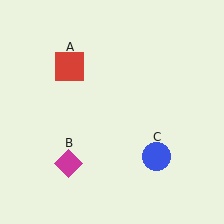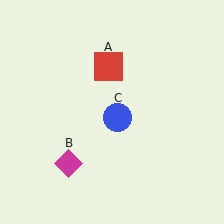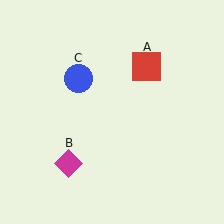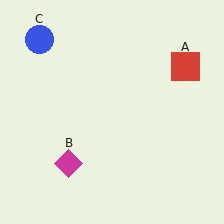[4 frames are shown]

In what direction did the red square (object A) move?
The red square (object A) moved right.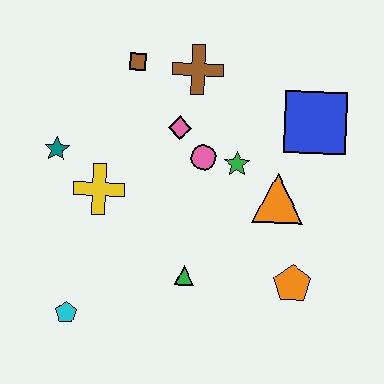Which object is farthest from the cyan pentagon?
The blue square is farthest from the cyan pentagon.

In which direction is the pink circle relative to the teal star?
The pink circle is to the right of the teal star.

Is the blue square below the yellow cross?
No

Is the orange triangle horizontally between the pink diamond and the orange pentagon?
Yes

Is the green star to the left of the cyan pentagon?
No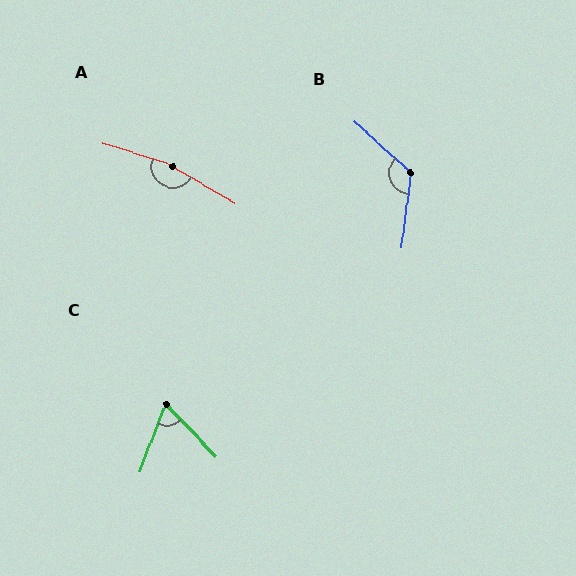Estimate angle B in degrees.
Approximately 125 degrees.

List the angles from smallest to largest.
C (65°), B (125°), A (167°).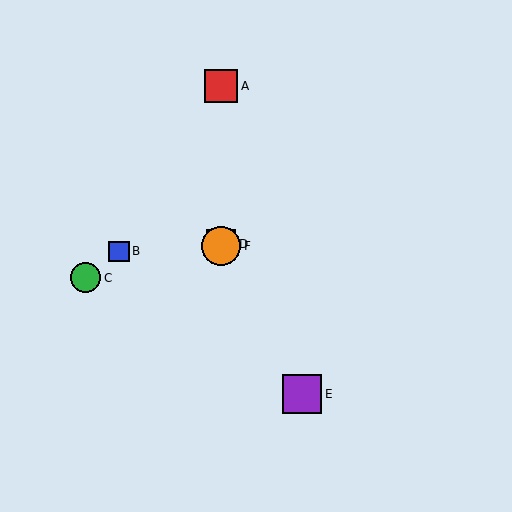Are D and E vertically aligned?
No, D is at x≈221 and E is at x≈302.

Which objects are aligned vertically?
Objects A, D, F are aligned vertically.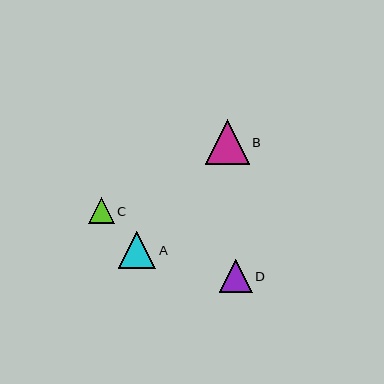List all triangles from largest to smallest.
From largest to smallest: B, A, D, C.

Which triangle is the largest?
Triangle B is the largest with a size of approximately 44 pixels.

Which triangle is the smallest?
Triangle C is the smallest with a size of approximately 26 pixels.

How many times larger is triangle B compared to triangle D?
Triangle B is approximately 1.4 times the size of triangle D.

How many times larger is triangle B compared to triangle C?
Triangle B is approximately 1.7 times the size of triangle C.